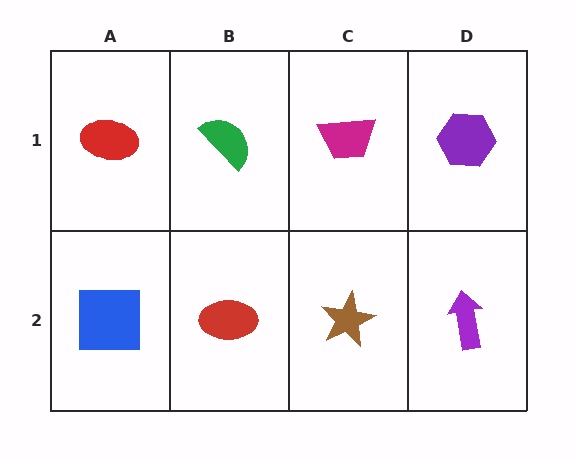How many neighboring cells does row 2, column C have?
3.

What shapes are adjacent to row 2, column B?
A green semicircle (row 1, column B), a blue square (row 2, column A), a brown star (row 2, column C).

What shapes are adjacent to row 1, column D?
A purple arrow (row 2, column D), a magenta trapezoid (row 1, column C).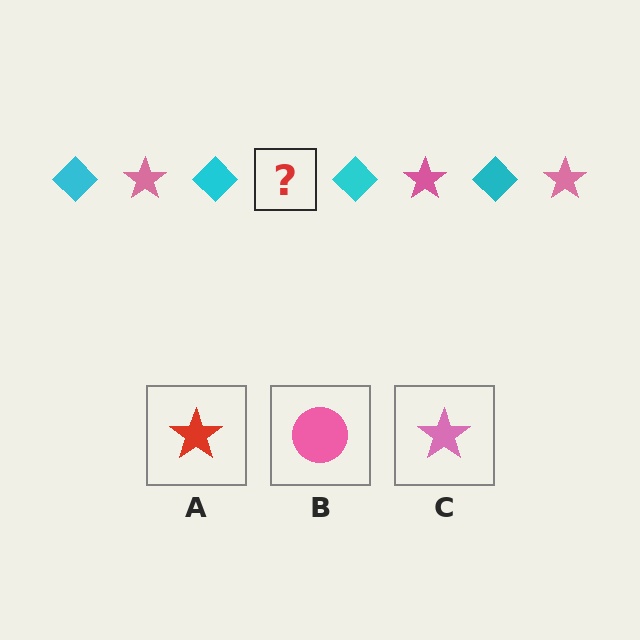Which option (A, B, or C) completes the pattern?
C.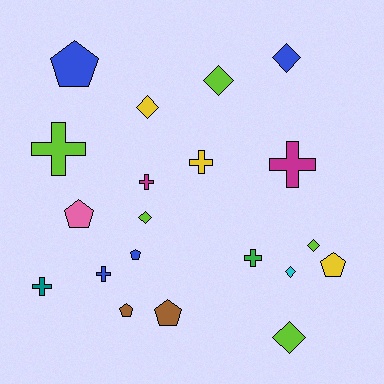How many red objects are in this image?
There are no red objects.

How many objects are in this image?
There are 20 objects.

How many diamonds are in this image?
There are 7 diamonds.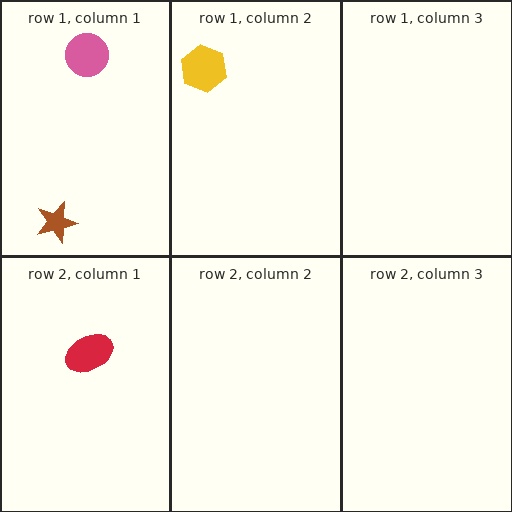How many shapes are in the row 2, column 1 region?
1.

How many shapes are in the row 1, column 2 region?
1.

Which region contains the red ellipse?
The row 2, column 1 region.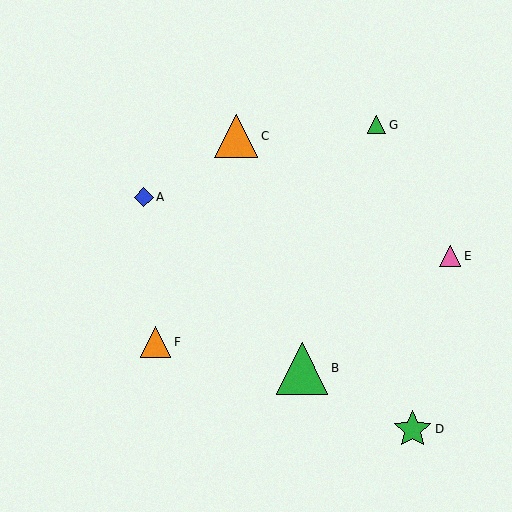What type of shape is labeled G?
Shape G is a green triangle.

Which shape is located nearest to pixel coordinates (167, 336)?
The orange triangle (labeled F) at (156, 342) is nearest to that location.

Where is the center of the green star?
The center of the green star is at (412, 429).